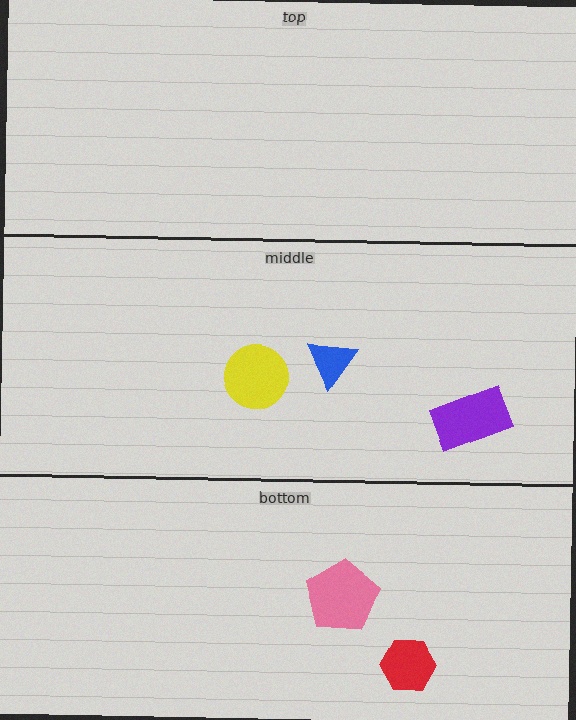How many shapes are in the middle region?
3.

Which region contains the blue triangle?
The middle region.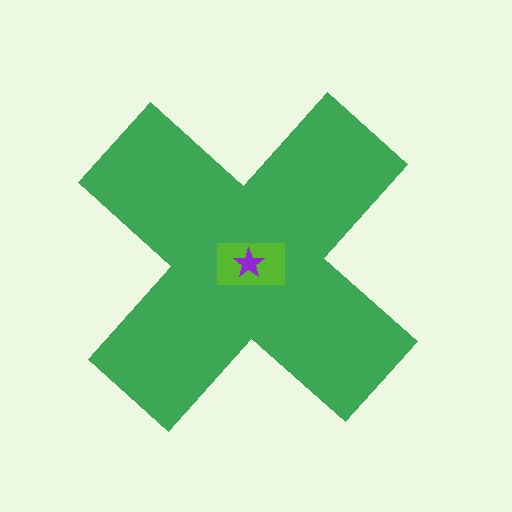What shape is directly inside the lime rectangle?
The purple star.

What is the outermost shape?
The green cross.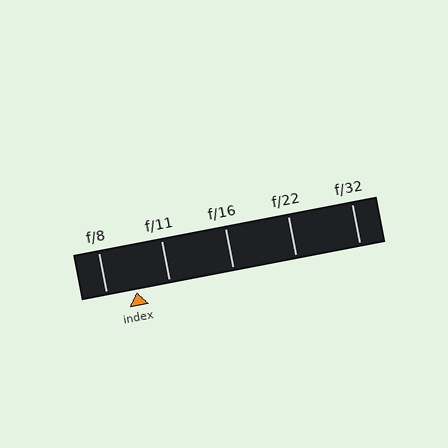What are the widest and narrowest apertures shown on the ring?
The widest aperture shown is f/8 and the narrowest is f/32.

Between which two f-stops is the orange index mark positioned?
The index mark is between f/8 and f/11.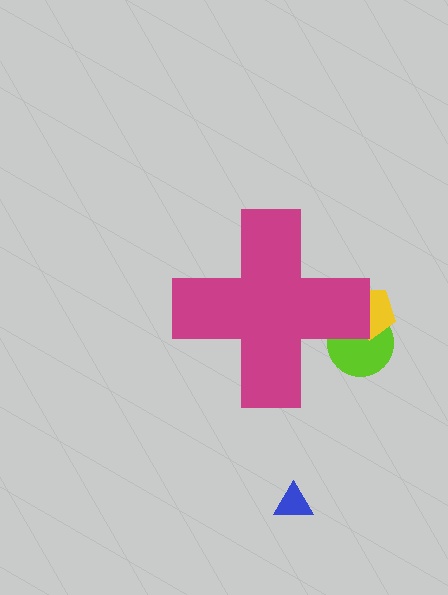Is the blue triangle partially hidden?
No, the blue triangle is fully visible.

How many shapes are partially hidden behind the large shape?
2 shapes are partially hidden.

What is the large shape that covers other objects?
A magenta cross.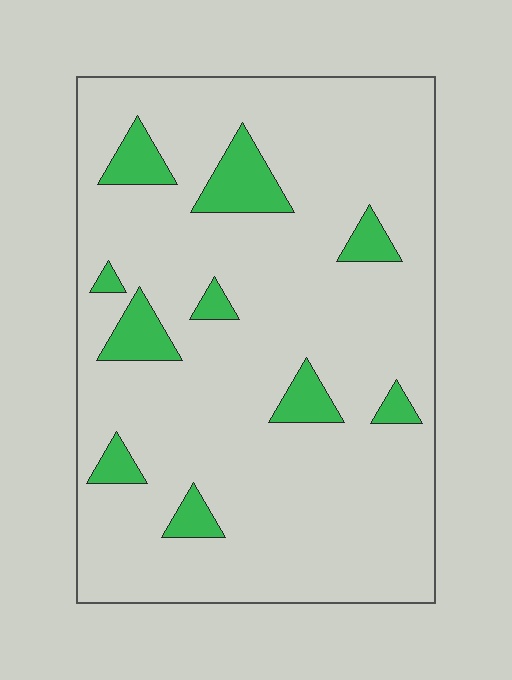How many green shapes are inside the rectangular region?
10.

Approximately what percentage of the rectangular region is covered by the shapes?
Approximately 10%.